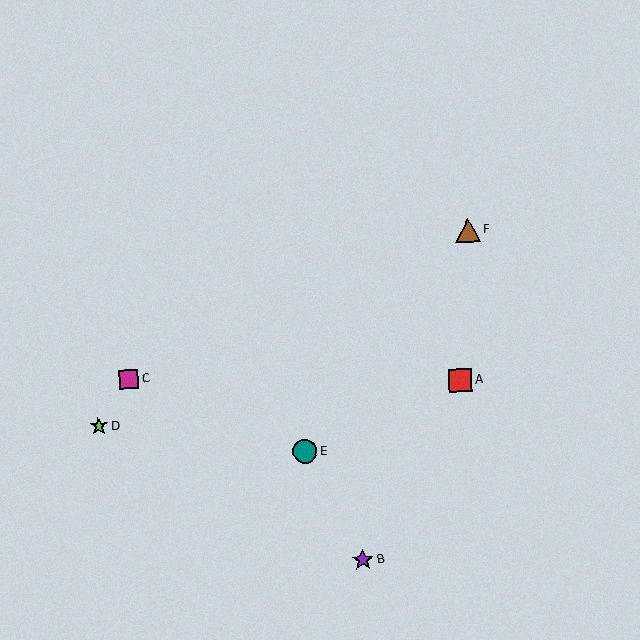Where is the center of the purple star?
The center of the purple star is at (363, 560).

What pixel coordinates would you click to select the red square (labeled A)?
Click at (460, 380) to select the red square A.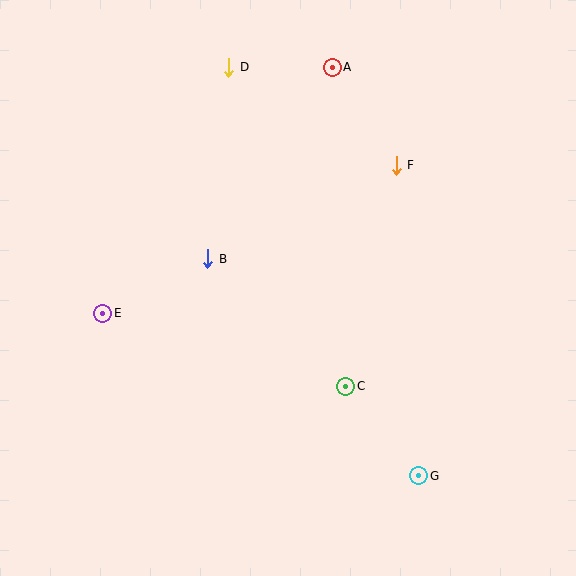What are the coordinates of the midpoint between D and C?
The midpoint between D and C is at (287, 227).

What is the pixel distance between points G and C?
The distance between G and C is 115 pixels.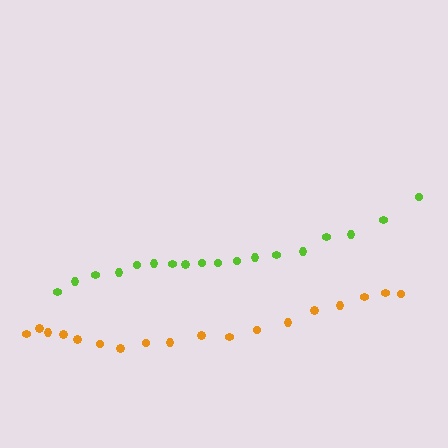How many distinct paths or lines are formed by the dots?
There are 2 distinct paths.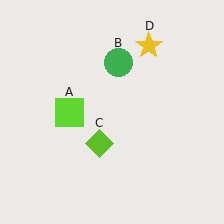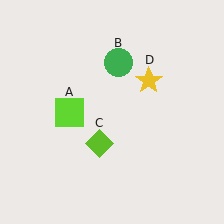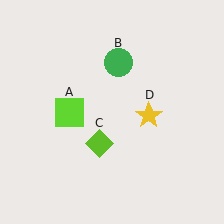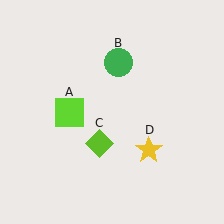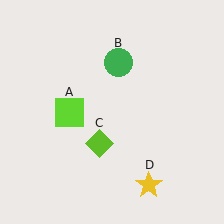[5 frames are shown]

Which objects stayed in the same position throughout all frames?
Lime square (object A) and green circle (object B) and lime diamond (object C) remained stationary.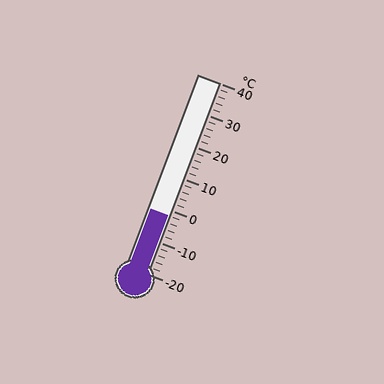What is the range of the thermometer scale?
The thermometer scale ranges from -20°C to 40°C.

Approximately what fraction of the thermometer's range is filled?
The thermometer is filled to approximately 30% of its range.